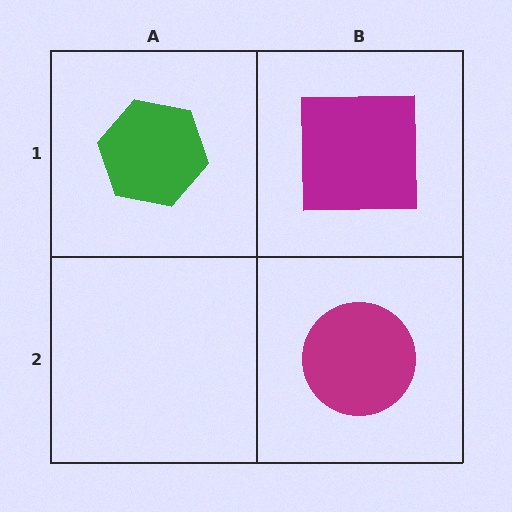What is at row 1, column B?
A magenta square.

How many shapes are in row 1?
2 shapes.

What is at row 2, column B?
A magenta circle.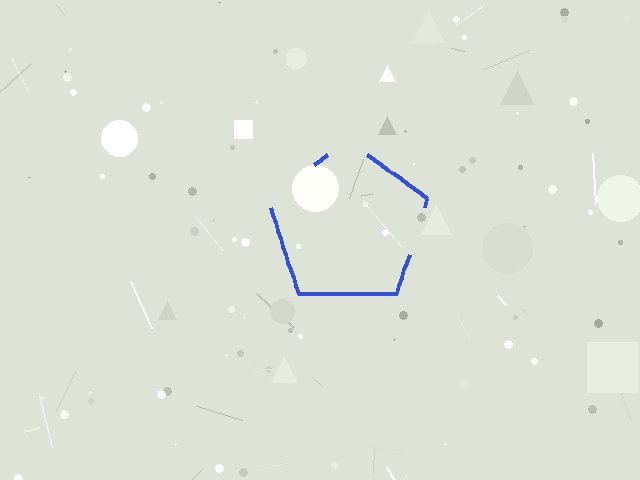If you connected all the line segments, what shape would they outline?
They would outline a pentagon.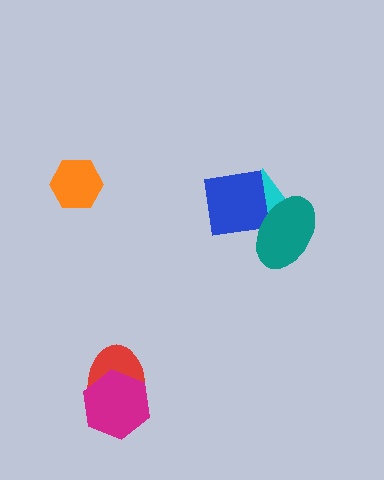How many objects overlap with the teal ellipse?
2 objects overlap with the teal ellipse.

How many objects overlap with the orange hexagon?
0 objects overlap with the orange hexagon.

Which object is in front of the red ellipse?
The magenta hexagon is in front of the red ellipse.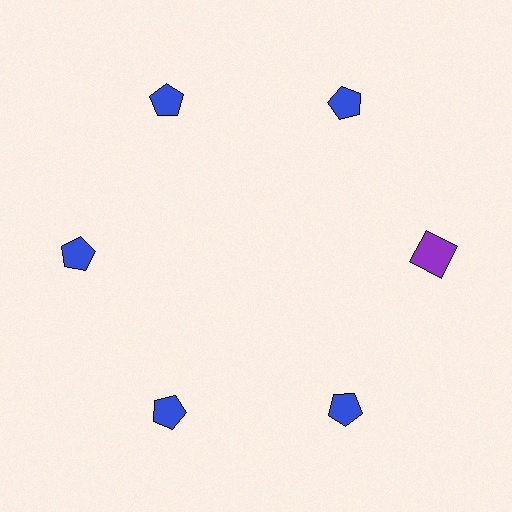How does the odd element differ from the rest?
It differs in both color (purple instead of blue) and shape (square instead of pentagon).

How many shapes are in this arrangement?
There are 6 shapes arranged in a ring pattern.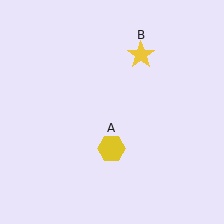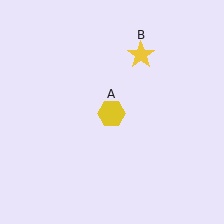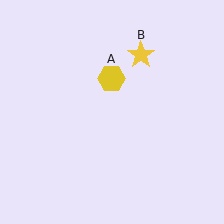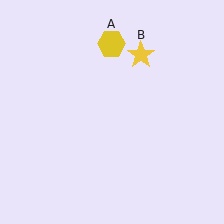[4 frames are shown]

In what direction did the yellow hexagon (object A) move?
The yellow hexagon (object A) moved up.